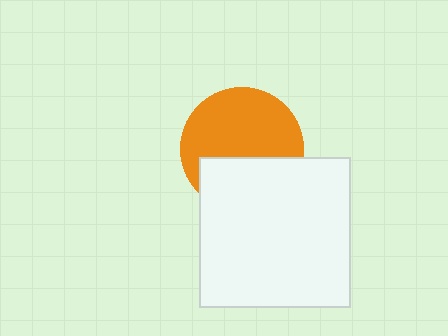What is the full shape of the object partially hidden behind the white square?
The partially hidden object is an orange circle.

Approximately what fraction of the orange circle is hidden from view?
Roughly 38% of the orange circle is hidden behind the white square.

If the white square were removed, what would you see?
You would see the complete orange circle.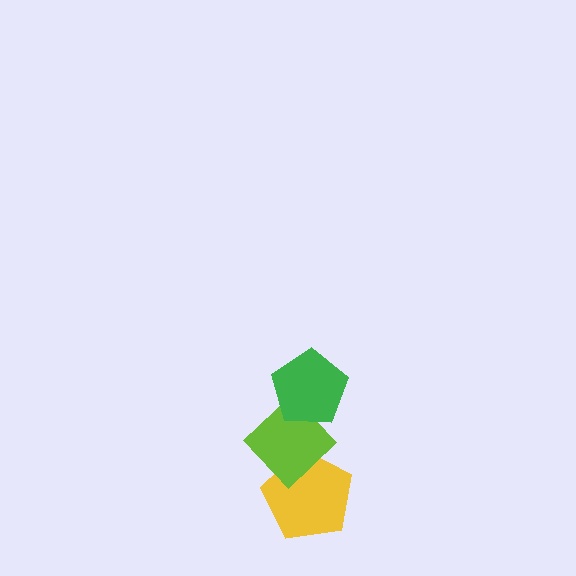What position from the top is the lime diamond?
The lime diamond is 2nd from the top.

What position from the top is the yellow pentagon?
The yellow pentagon is 3rd from the top.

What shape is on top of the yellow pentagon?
The lime diamond is on top of the yellow pentagon.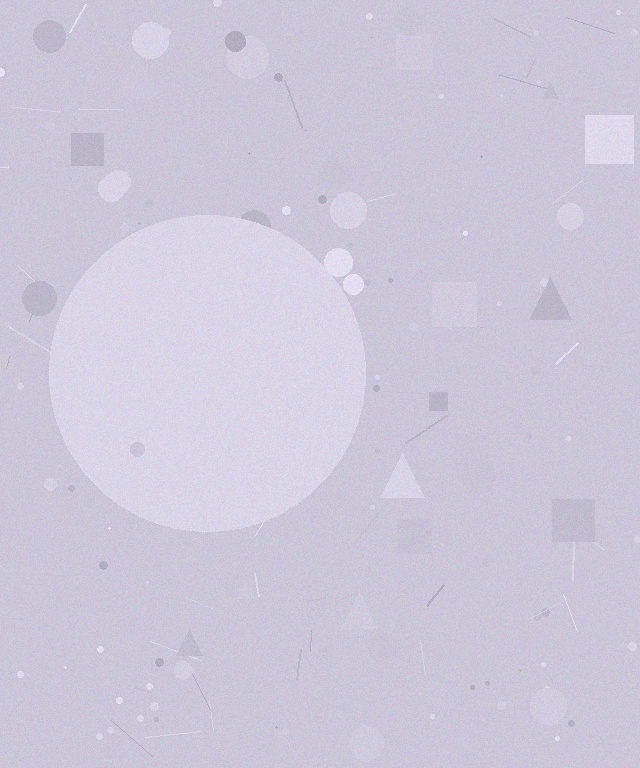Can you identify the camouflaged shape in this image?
The camouflaged shape is a circle.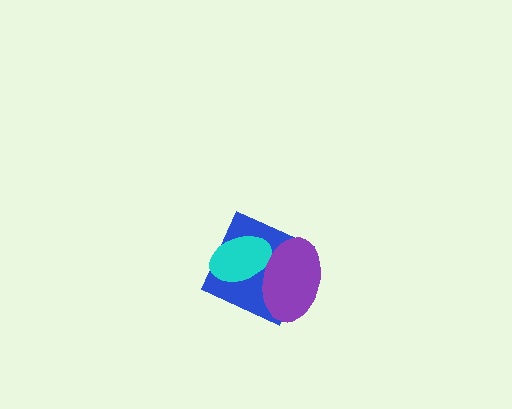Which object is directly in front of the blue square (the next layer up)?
The cyan ellipse is directly in front of the blue square.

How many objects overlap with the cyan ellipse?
2 objects overlap with the cyan ellipse.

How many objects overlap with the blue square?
2 objects overlap with the blue square.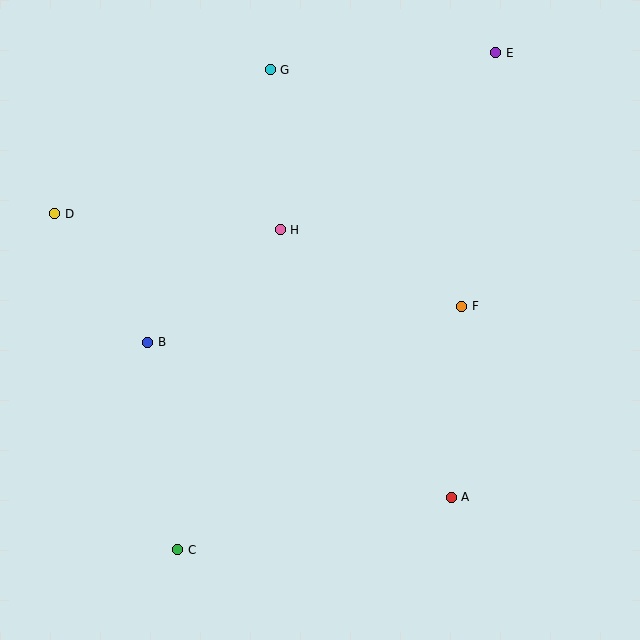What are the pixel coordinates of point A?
Point A is at (451, 497).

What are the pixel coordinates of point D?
Point D is at (55, 214).